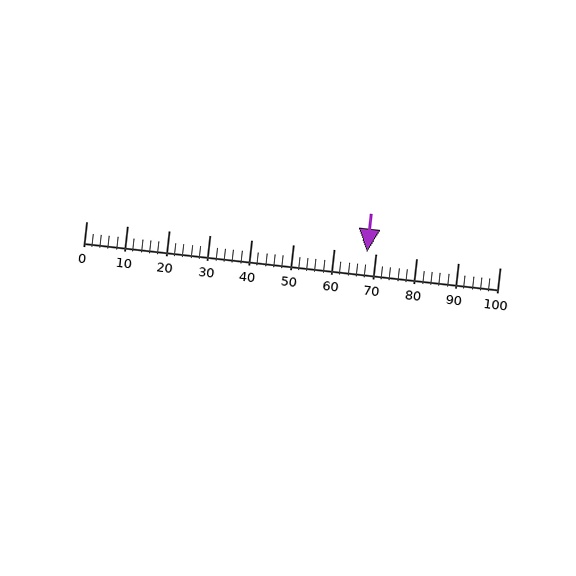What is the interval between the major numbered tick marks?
The major tick marks are spaced 10 units apart.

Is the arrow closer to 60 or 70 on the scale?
The arrow is closer to 70.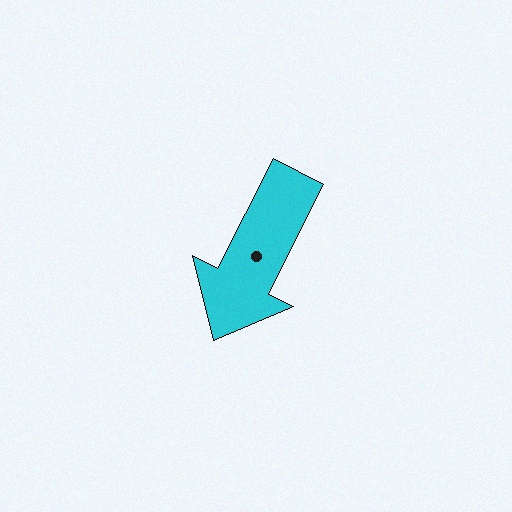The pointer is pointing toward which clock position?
Roughly 7 o'clock.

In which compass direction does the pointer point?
Southwest.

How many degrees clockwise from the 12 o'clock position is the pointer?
Approximately 207 degrees.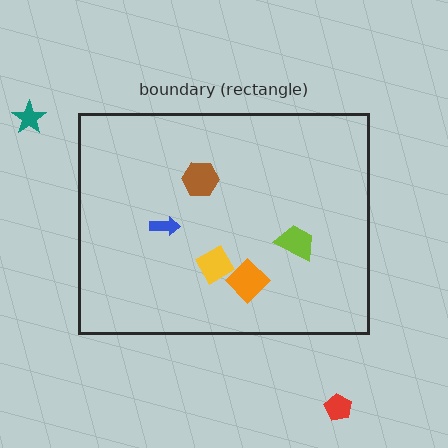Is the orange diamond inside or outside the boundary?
Inside.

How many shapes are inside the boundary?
5 inside, 2 outside.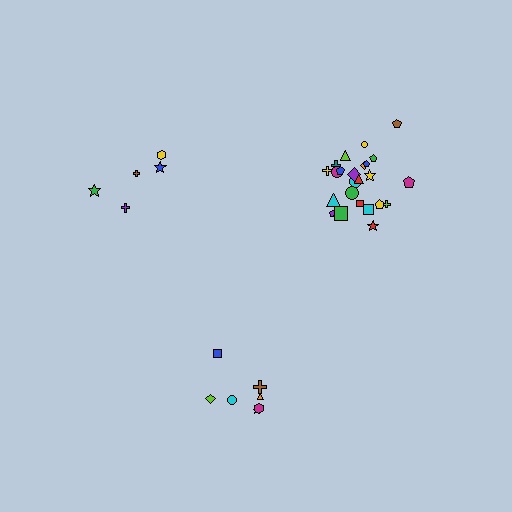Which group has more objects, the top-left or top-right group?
The top-right group.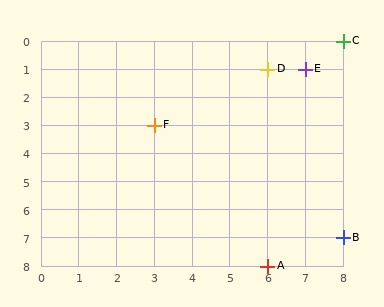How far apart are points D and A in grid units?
Points D and A are 7 rows apart.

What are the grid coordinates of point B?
Point B is at grid coordinates (8, 7).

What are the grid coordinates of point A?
Point A is at grid coordinates (6, 8).